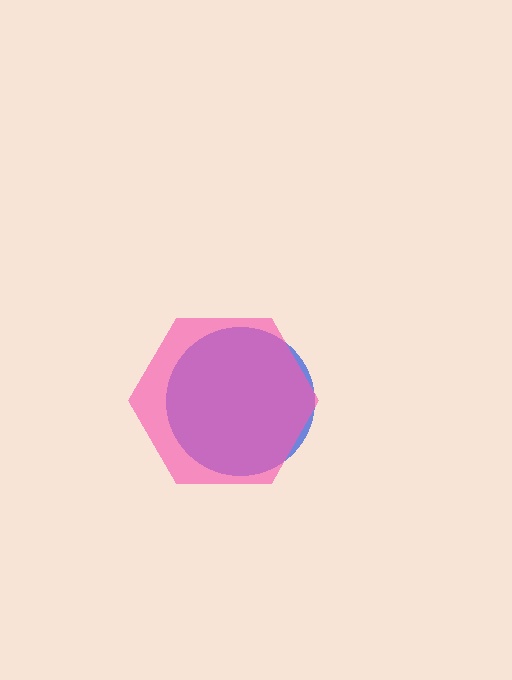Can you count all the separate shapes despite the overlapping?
Yes, there are 2 separate shapes.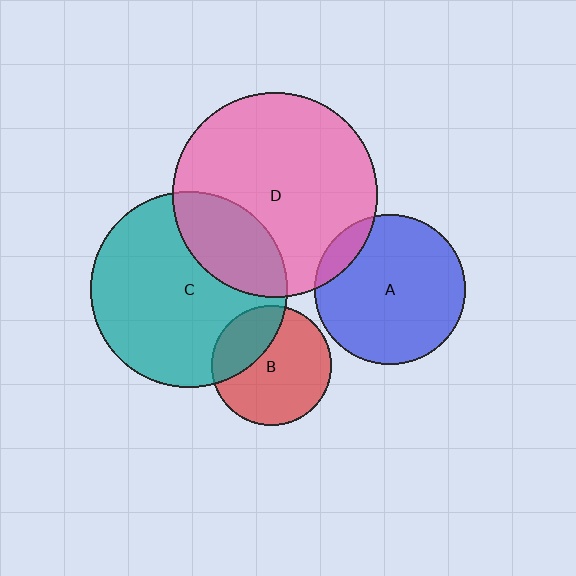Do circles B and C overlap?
Yes.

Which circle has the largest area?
Circle D (pink).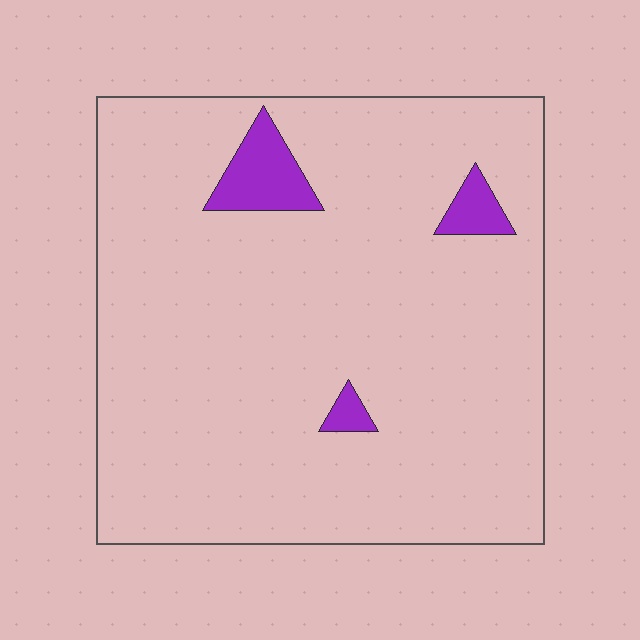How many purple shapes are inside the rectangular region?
3.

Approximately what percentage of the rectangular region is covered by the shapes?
Approximately 5%.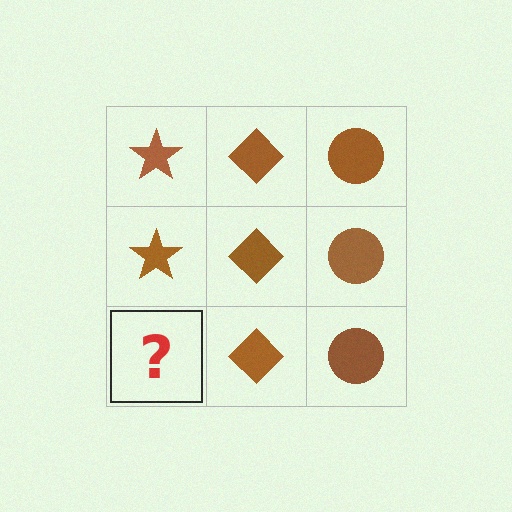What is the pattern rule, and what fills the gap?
The rule is that each column has a consistent shape. The gap should be filled with a brown star.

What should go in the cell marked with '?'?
The missing cell should contain a brown star.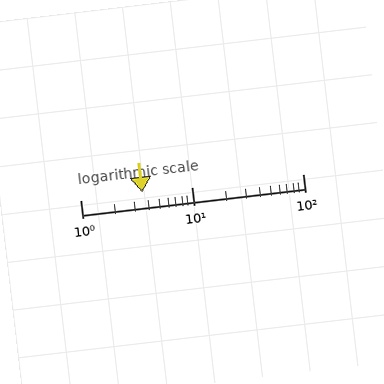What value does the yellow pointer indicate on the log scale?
The pointer indicates approximately 3.6.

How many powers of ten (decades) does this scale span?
The scale spans 2 decades, from 1 to 100.